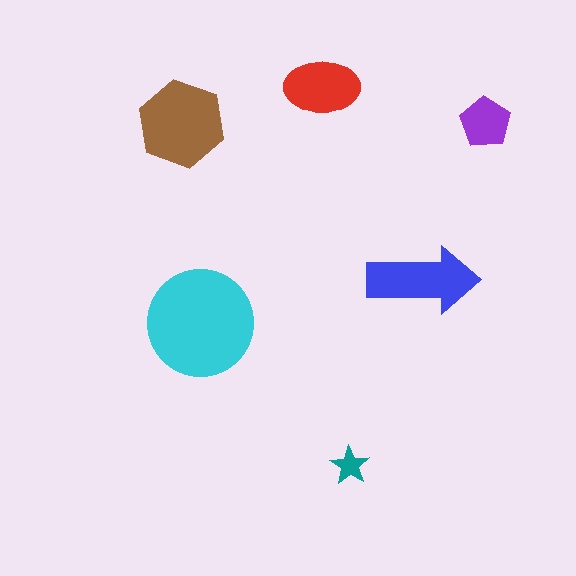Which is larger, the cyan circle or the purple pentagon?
The cyan circle.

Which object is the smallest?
The teal star.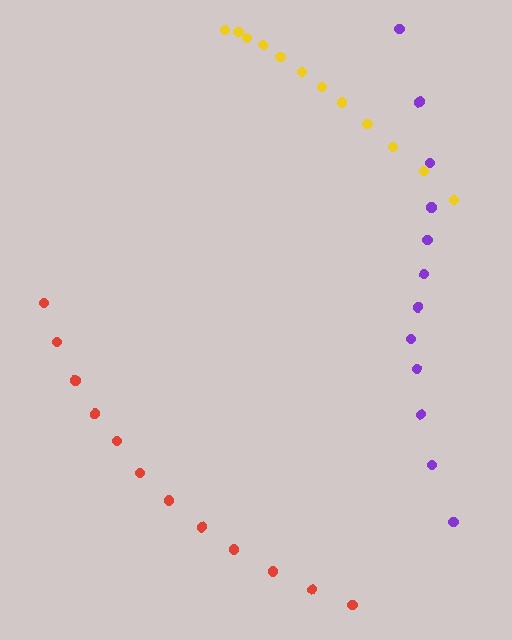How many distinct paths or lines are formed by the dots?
There are 3 distinct paths.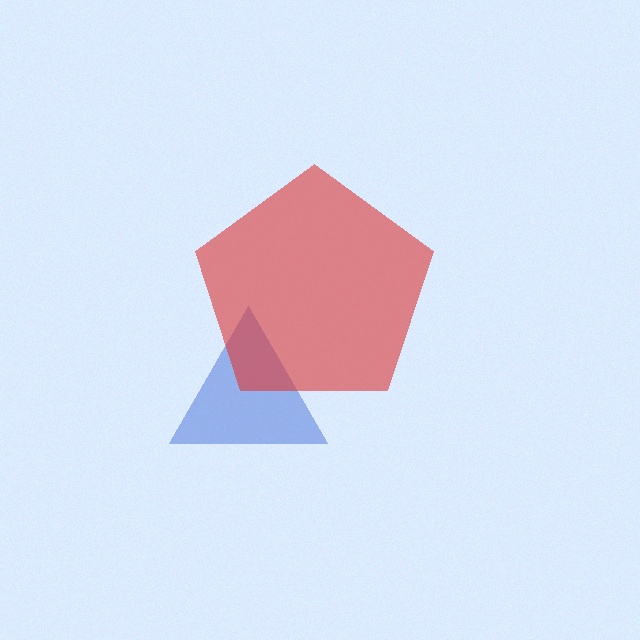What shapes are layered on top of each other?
The layered shapes are: a blue triangle, a red pentagon.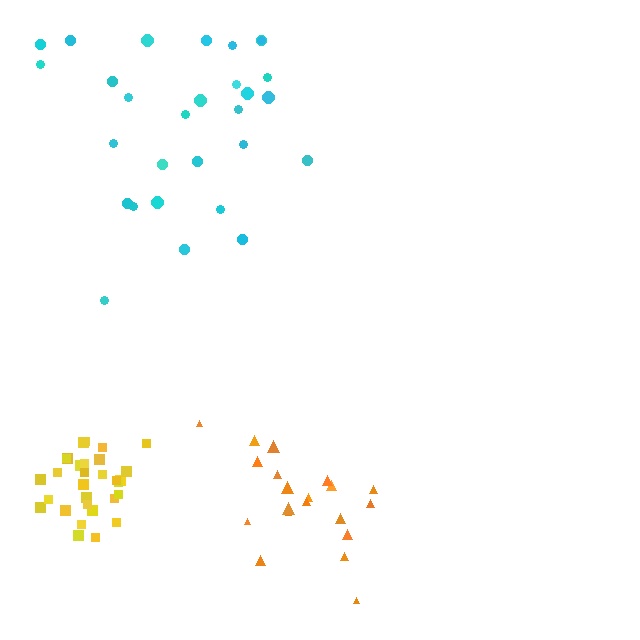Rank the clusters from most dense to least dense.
yellow, orange, cyan.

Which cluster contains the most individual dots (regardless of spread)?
Yellow (30).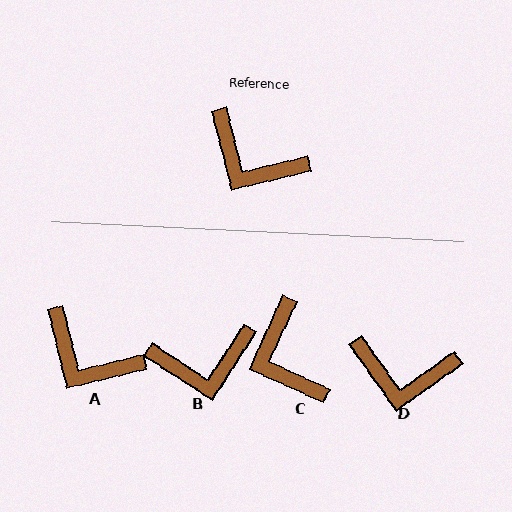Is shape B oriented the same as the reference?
No, it is off by about 43 degrees.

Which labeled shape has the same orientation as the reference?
A.